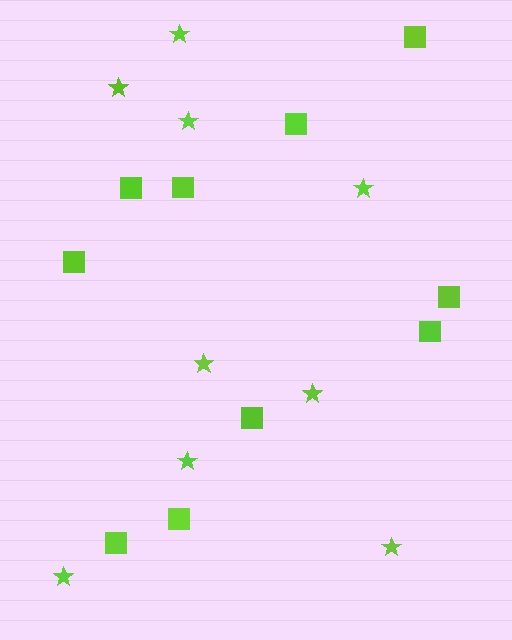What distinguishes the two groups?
There are 2 groups: one group of stars (9) and one group of squares (10).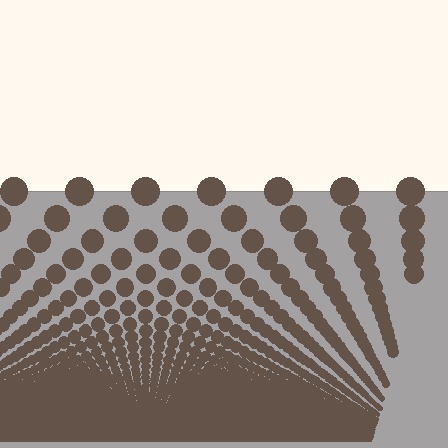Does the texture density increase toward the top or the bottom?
Density increases toward the bottom.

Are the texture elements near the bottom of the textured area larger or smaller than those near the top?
Smaller. The gradient is inverted — elements near the bottom are smaller and denser.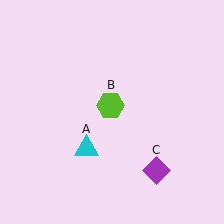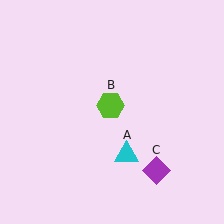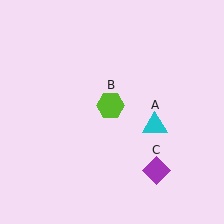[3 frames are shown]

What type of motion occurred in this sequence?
The cyan triangle (object A) rotated counterclockwise around the center of the scene.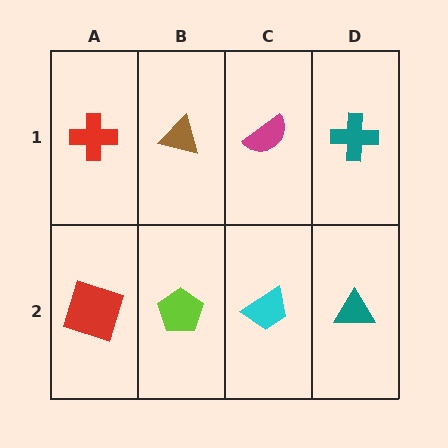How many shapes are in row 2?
4 shapes.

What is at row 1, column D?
A teal cross.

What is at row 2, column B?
A lime pentagon.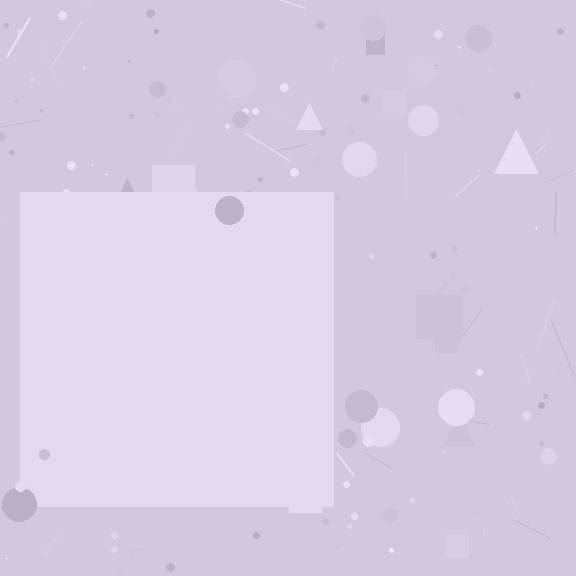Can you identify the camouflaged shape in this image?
The camouflaged shape is a square.